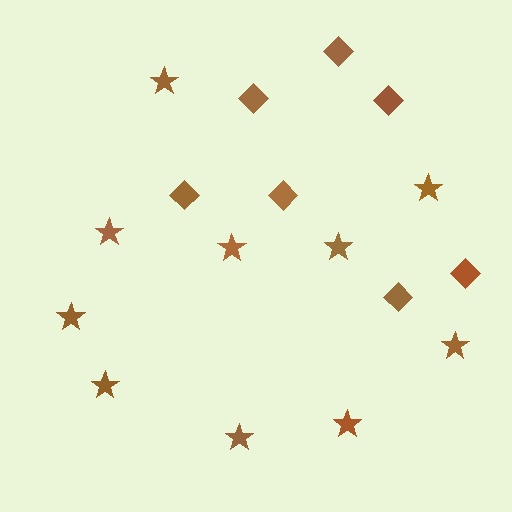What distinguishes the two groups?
There are 2 groups: one group of stars (10) and one group of diamonds (7).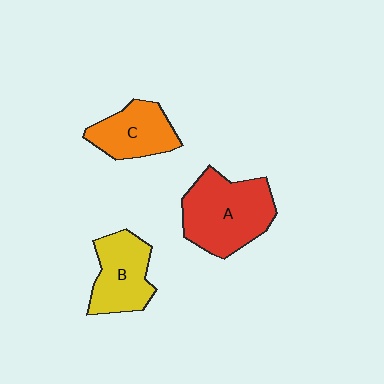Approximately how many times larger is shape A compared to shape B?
Approximately 1.4 times.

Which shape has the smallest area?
Shape C (orange).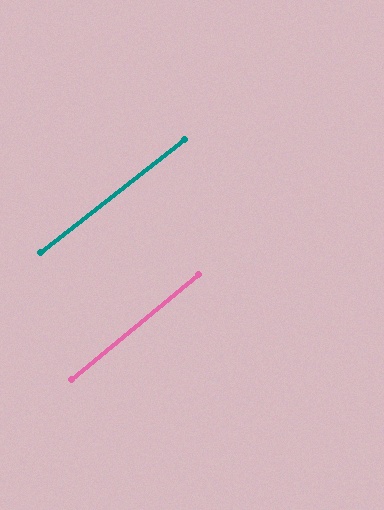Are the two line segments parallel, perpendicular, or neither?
Parallel — their directions differ by only 1.6°.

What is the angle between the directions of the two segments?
Approximately 2 degrees.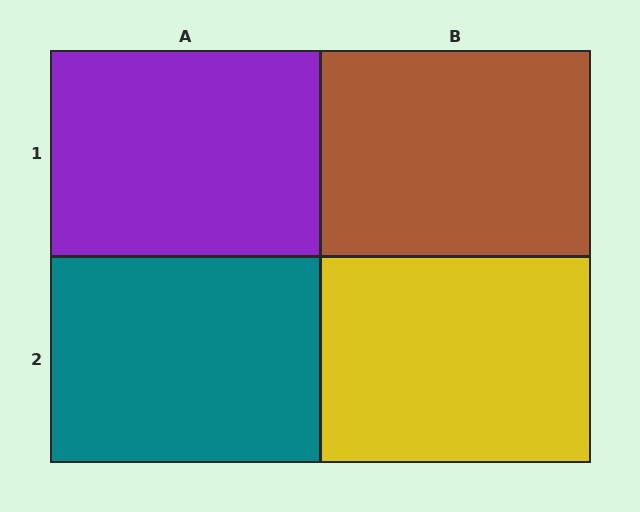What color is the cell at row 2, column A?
Teal.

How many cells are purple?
1 cell is purple.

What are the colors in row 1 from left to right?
Purple, brown.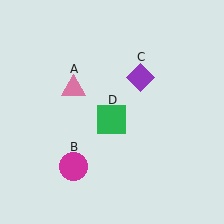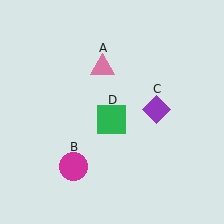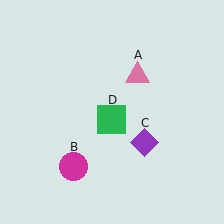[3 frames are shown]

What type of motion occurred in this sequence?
The pink triangle (object A), purple diamond (object C) rotated clockwise around the center of the scene.